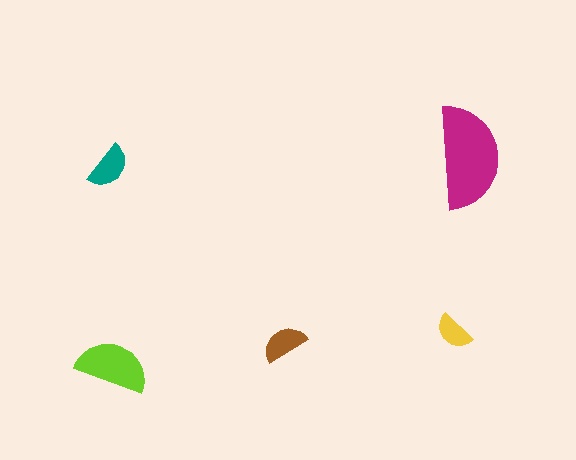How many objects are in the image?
There are 5 objects in the image.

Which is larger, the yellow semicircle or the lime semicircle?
The lime one.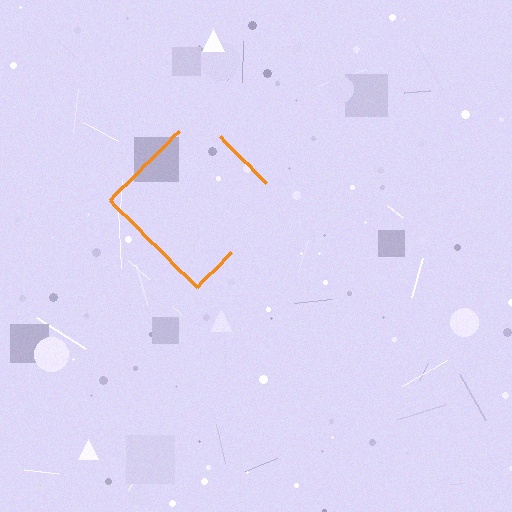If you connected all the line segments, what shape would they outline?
They would outline a diamond.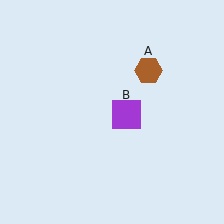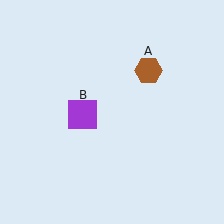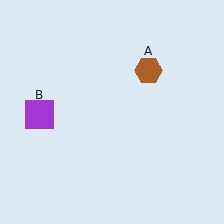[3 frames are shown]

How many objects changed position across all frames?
1 object changed position: purple square (object B).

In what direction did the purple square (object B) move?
The purple square (object B) moved left.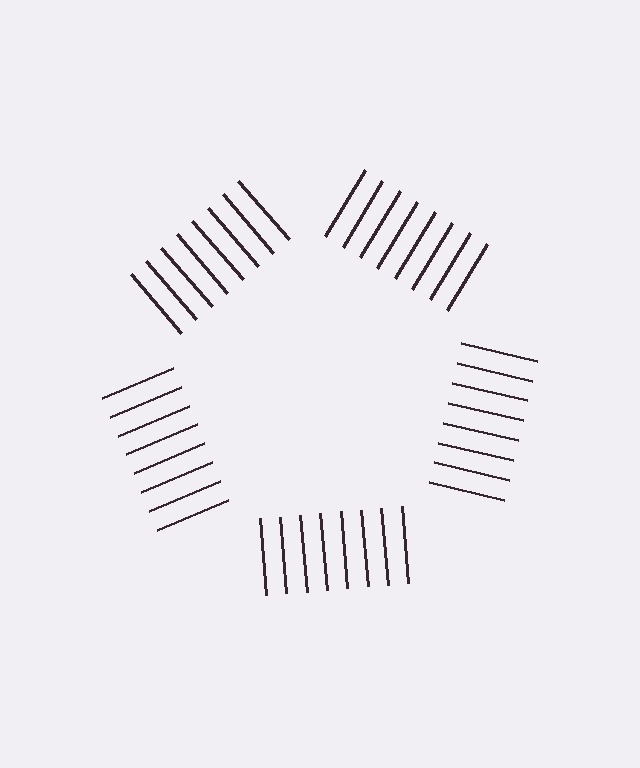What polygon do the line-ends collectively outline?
An illusory pentagon — the line segments terminate on its edges but no continuous stroke is drawn.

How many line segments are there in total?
40 — 8 along each of the 5 edges.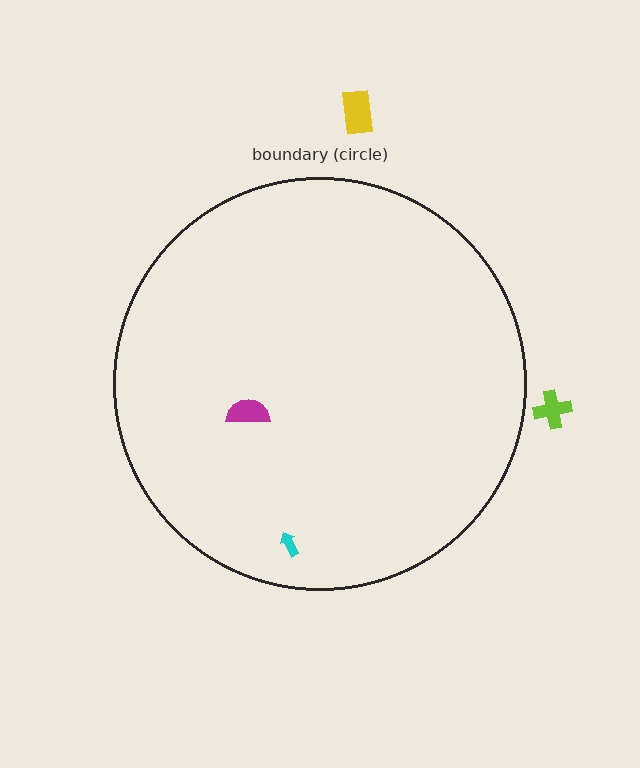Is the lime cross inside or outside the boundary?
Outside.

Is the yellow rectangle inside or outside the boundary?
Outside.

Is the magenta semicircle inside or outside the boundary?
Inside.